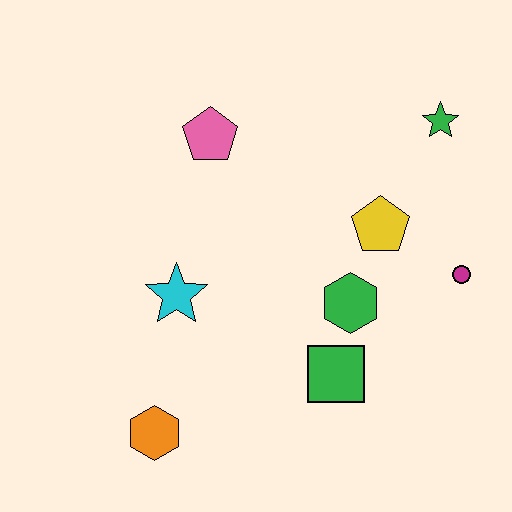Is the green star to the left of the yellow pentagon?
No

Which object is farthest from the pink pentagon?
The orange hexagon is farthest from the pink pentagon.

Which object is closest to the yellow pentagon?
The green hexagon is closest to the yellow pentagon.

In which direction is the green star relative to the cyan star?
The green star is to the right of the cyan star.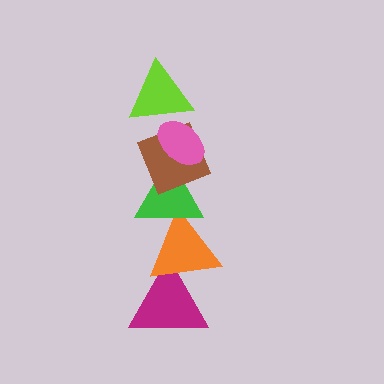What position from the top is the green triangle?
The green triangle is 4th from the top.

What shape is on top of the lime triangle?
The pink ellipse is on top of the lime triangle.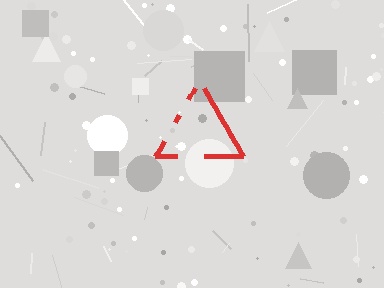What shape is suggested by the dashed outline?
The dashed outline suggests a triangle.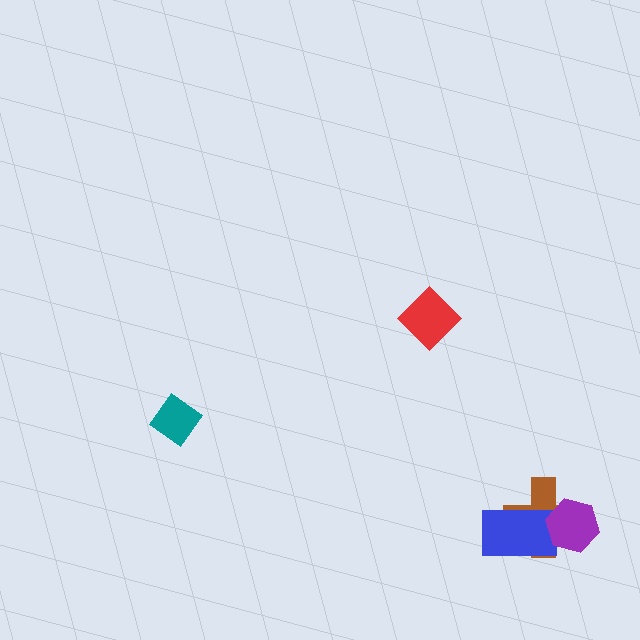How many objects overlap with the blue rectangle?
2 objects overlap with the blue rectangle.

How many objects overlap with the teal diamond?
0 objects overlap with the teal diamond.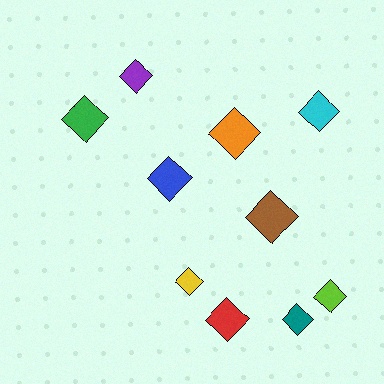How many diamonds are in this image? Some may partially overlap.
There are 10 diamonds.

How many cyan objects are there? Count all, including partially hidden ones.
There is 1 cyan object.